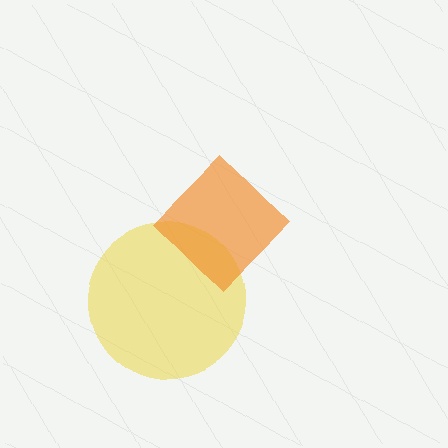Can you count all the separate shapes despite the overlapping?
Yes, there are 2 separate shapes.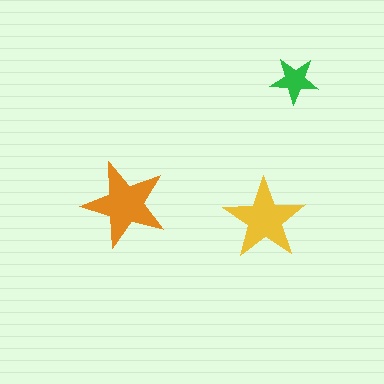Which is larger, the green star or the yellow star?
The yellow one.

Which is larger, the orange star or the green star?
The orange one.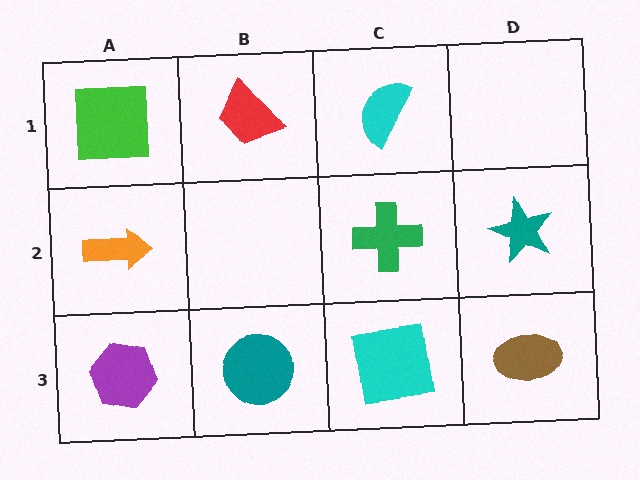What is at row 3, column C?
A cyan square.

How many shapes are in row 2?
3 shapes.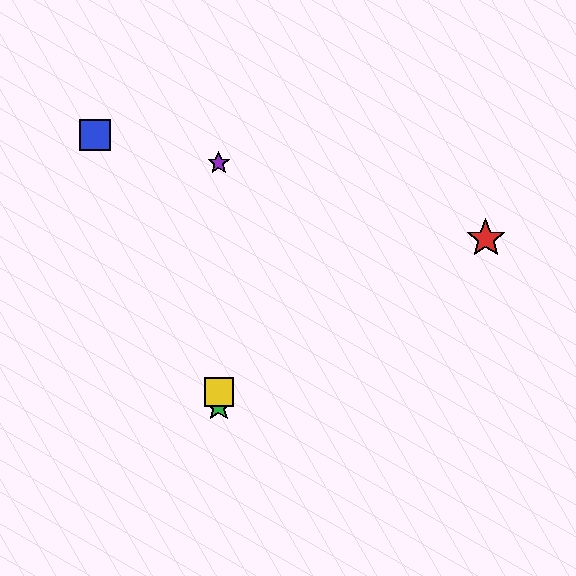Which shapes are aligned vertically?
The green star, the yellow square, the purple star are aligned vertically.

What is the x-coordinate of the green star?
The green star is at x≈219.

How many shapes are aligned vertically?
3 shapes (the green star, the yellow square, the purple star) are aligned vertically.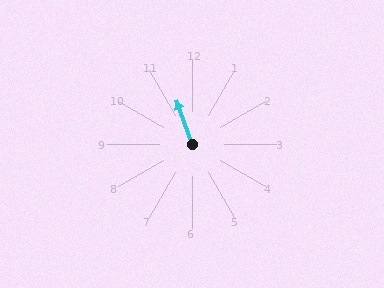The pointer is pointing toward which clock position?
Roughly 11 o'clock.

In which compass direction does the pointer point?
North.